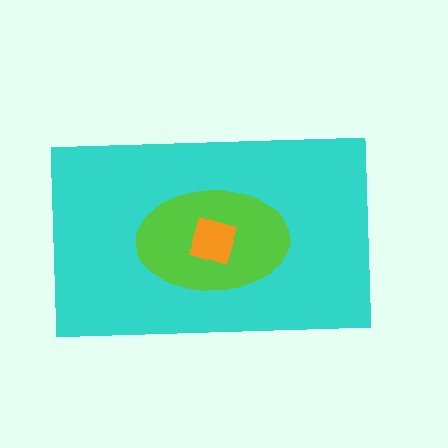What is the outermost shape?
The cyan rectangle.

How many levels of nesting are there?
3.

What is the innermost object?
The orange square.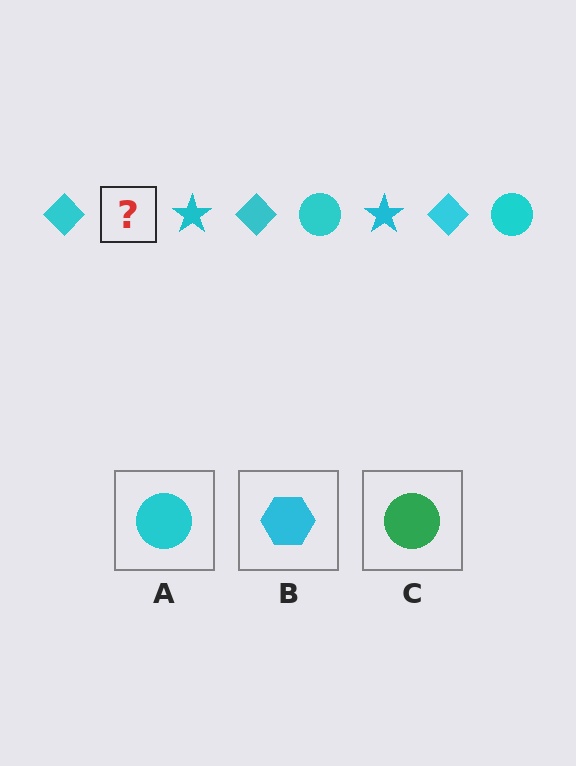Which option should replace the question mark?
Option A.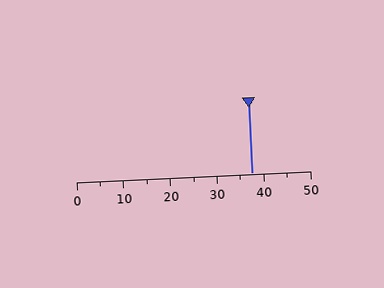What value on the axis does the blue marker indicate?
The marker indicates approximately 37.5.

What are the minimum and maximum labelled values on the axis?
The axis runs from 0 to 50.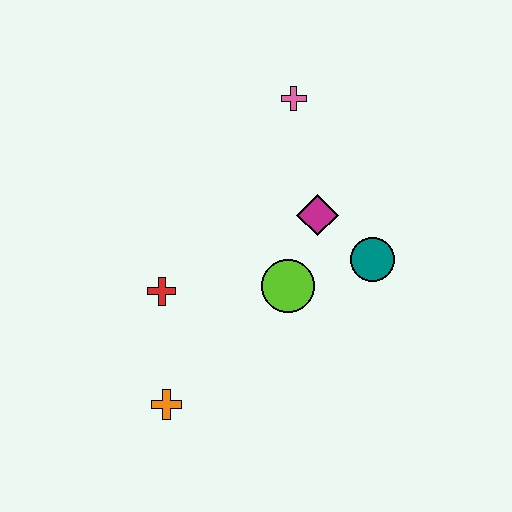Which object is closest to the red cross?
The orange cross is closest to the red cross.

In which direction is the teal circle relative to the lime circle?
The teal circle is to the right of the lime circle.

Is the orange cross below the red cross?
Yes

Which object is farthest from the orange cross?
The pink cross is farthest from the orange cross.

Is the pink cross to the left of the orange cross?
No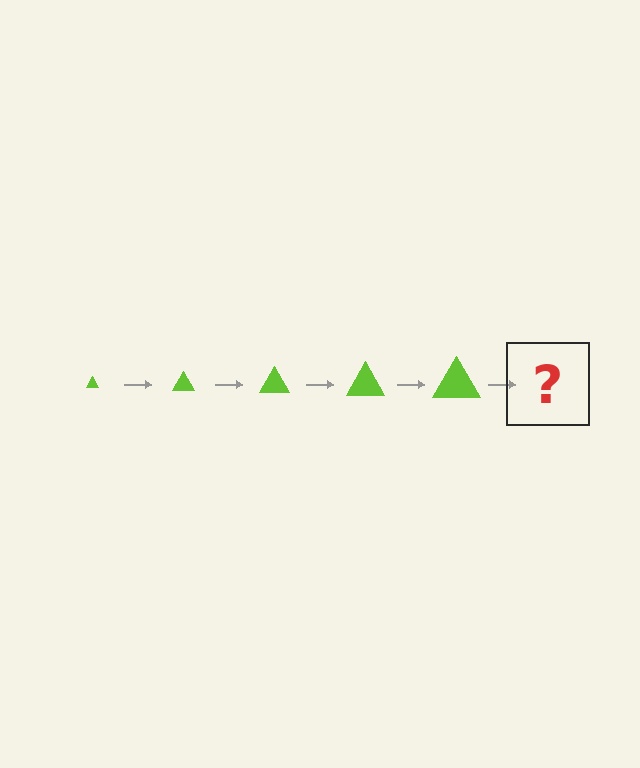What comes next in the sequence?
The next element should be a lime triangle, larger than the previous one.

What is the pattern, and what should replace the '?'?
The pattern is that the triangle gets progressively larger each step. The '?' should be a lime triangle, larger than the previous one.